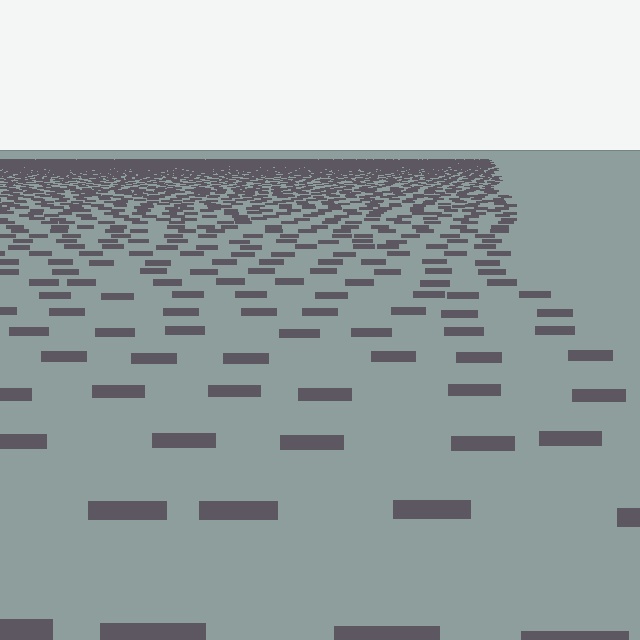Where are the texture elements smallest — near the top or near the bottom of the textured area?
Near the top.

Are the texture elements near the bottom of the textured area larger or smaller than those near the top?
Larger. Near the bottom, elements are closer to the viewer and appear at a bigger on-screen size.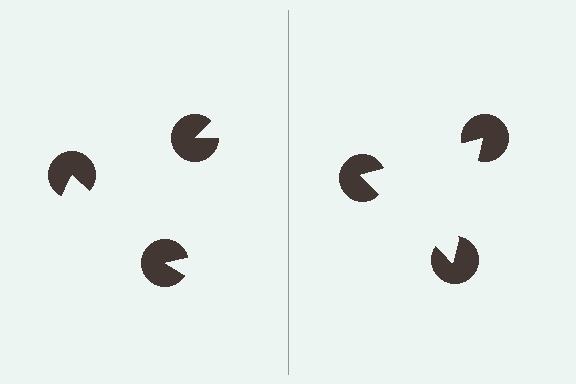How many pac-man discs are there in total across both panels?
6 — 3 on each side.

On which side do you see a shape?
An illusory triangle appears on the right side. On the left side the wedge cuts are rotated, so no coherent shape forms.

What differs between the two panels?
The pac-man discs are positioned identically on both sides; only the wedge orientations differ. On the right they align to a triangle; on the left they are misaligned.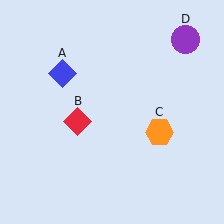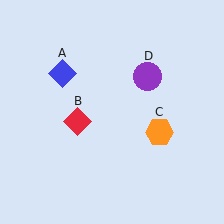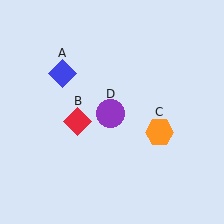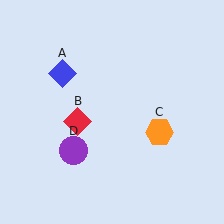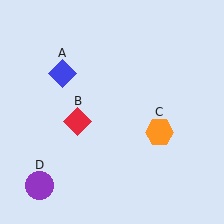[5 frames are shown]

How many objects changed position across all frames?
1 object changed position: purple circle (object D).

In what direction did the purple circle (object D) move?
The purple circle (object D) moved down and to the left.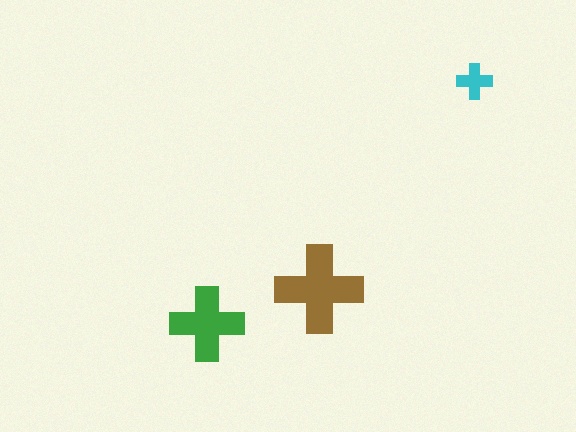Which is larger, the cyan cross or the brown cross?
The brown one.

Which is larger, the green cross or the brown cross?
The brown one.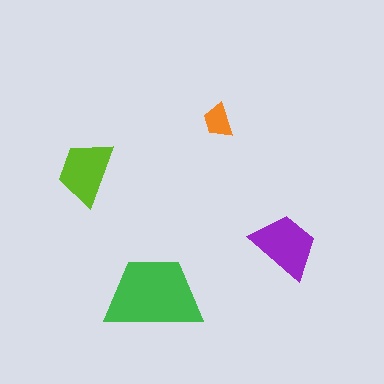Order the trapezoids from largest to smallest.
the green one, the purple one, the lime one, the orange one.